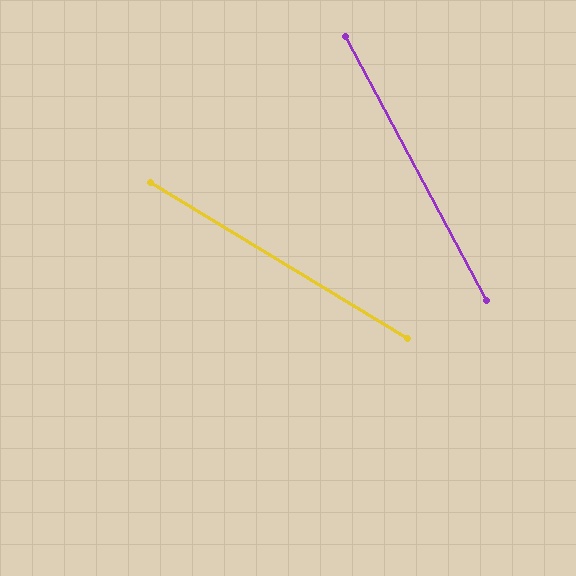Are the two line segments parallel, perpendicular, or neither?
Neither parallel nor perpendicular — they differ by about 30°.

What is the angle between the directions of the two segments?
Approximately 30 degrees.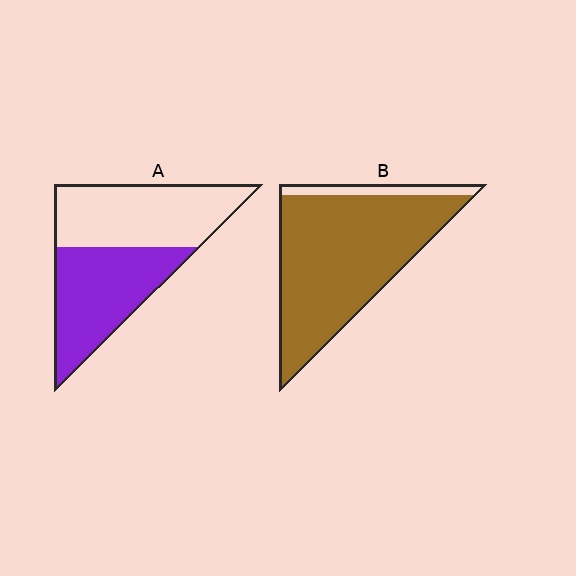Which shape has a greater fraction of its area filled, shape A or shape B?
Shape B.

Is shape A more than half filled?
Roughly half.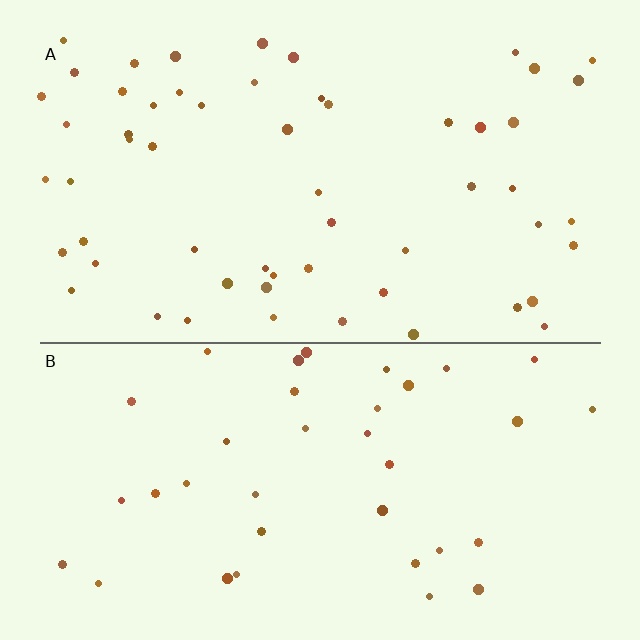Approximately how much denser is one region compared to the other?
Approximately 1.5× — region A over region B.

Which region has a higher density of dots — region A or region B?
A (the top).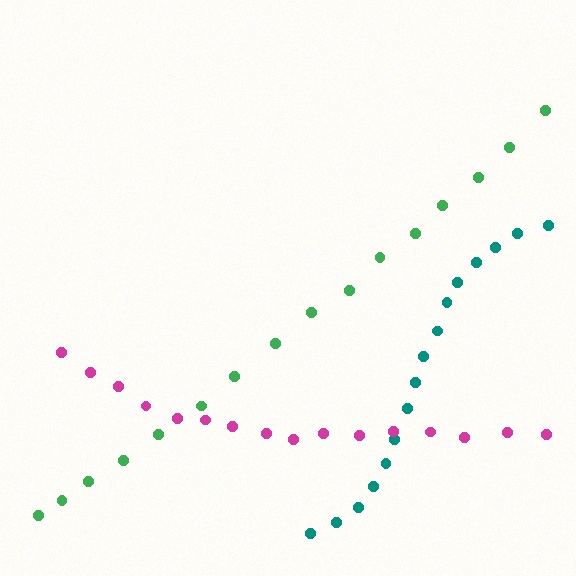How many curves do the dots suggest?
There are 3 distinct paths.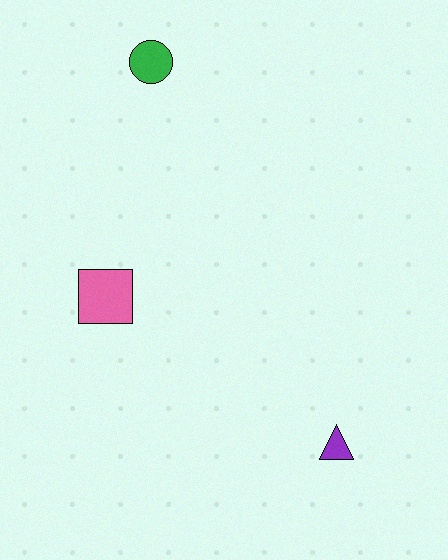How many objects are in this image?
There are 3 objects.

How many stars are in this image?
There are no stars.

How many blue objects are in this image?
There are no blue objects.